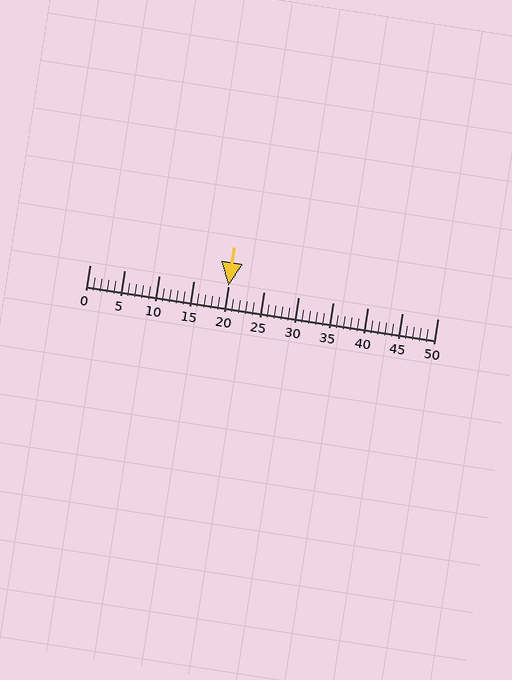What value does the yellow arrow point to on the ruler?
The yellow arrow points to approximately 20.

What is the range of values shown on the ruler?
The ruler shows values from 0 to 50.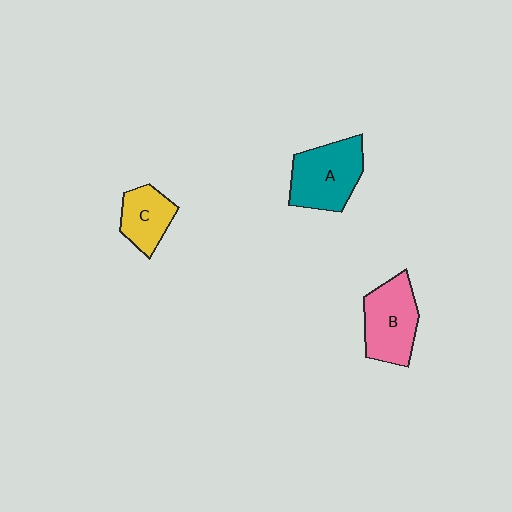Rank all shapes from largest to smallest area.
From largest to smallest: A (teal), B (pink), C (yellow).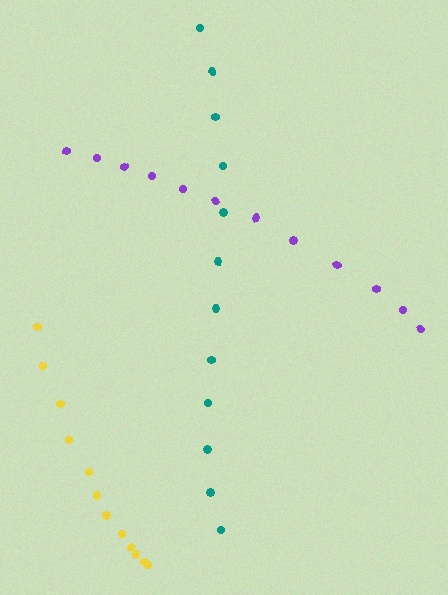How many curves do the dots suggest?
There are 3 distinct paths.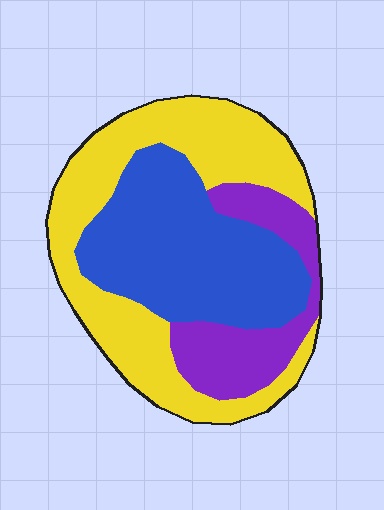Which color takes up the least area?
Purple, at roughly 20%.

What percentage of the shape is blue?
Blue covers 38% of the shape.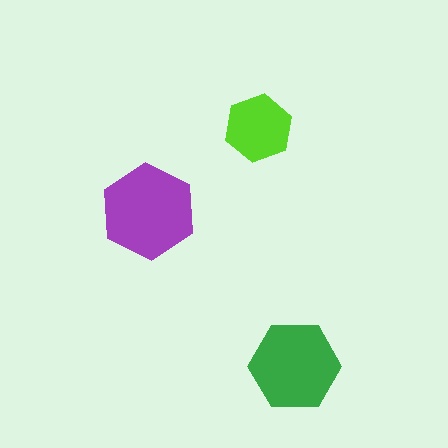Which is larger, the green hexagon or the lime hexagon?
The green one.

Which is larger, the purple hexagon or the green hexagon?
The purple one.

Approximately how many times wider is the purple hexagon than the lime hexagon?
About 1.5 times wider.